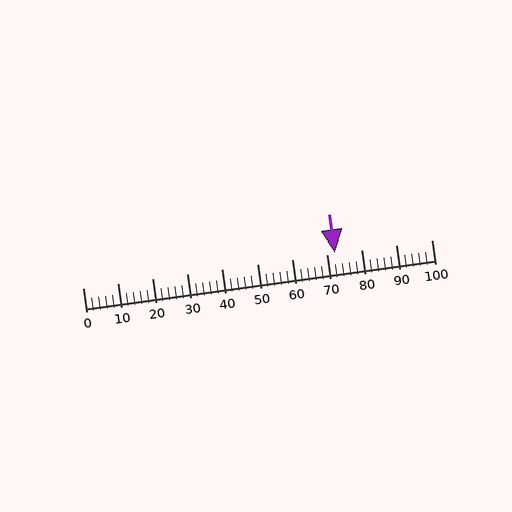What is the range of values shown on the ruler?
The ruler shows values from 0 to 100.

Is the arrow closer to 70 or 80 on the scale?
The arrow is closer to 70.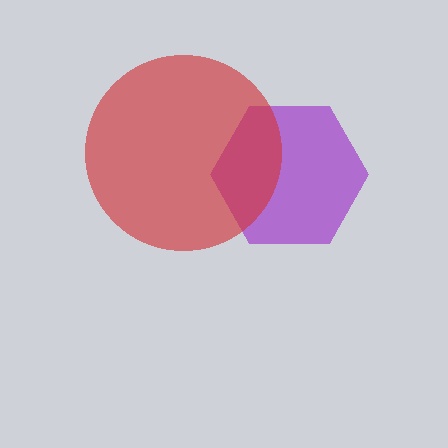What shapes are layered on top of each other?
The layered shapes are: a purple hexagon, a red circle.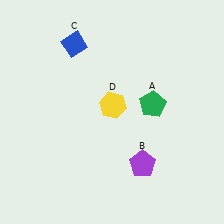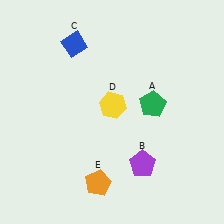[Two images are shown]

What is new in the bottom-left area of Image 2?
An orange pentagon (E) was added in the bottom-left area of Image 2.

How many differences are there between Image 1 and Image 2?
There is 1 difference between the two images.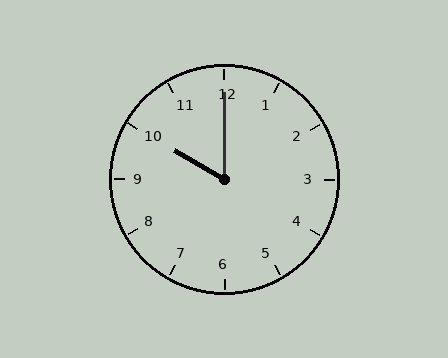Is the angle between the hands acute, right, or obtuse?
It is acute.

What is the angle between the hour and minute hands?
Approximately 60 degrees.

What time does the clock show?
10:00.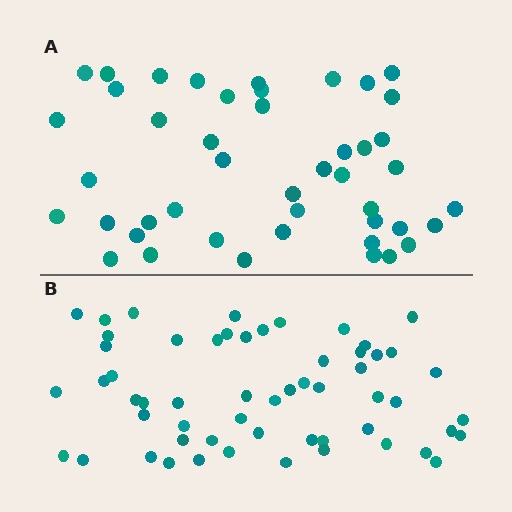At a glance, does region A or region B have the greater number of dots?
Region B (the bottom region) has more dots.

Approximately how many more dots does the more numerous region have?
Region B has roughly 12 or so more dots than region A.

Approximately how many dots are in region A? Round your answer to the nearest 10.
About 40 dots. (The exact count is 45, which rounds to 40.)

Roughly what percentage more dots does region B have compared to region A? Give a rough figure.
About 25% more.